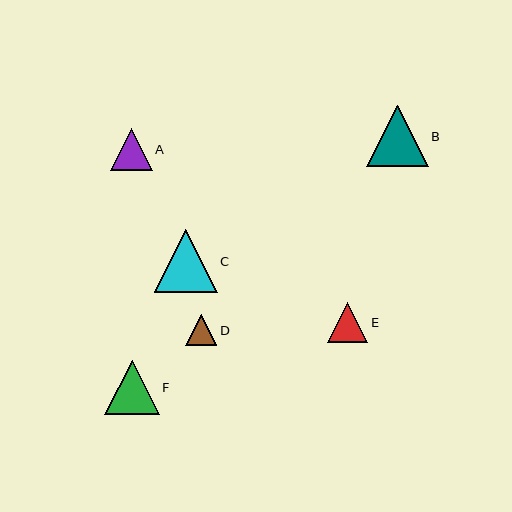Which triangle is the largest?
Triangle C is the largest with a size of approximately 63 pixels.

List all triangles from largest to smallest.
From largest to smallest: C, B, F, A, E, D.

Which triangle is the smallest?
Triangle D is the smallest with a size of approximately 31 pixels.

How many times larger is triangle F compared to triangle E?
Triangle F is approximately 1.3 times the size of triangle E.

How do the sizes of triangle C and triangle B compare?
Triangle C and triangle B are approximately the same size.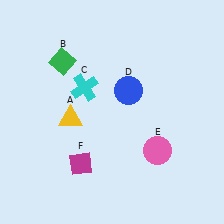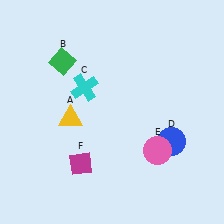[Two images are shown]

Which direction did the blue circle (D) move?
The blue circle (D) moved down.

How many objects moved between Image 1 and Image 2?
1 object moved between the two images.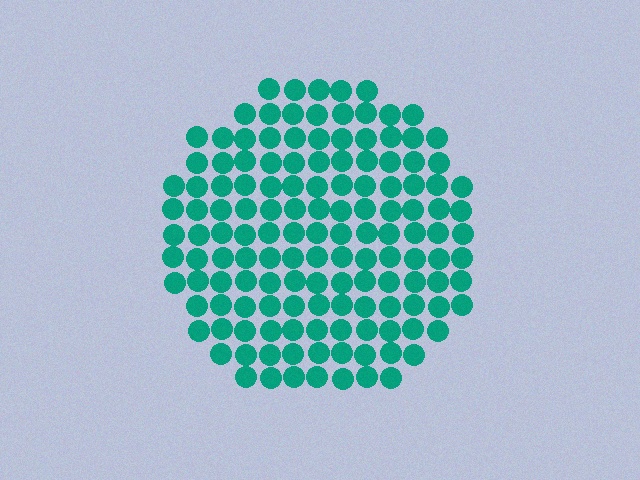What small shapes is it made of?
It is made of small circles.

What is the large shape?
The large shape is a circle.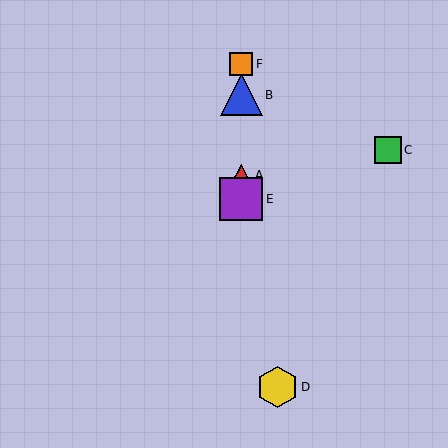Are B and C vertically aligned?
No, B is at x≈241 and C is at x≈388.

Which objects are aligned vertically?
Objects A, B, E, F are aligned vertically.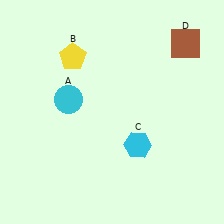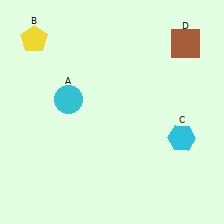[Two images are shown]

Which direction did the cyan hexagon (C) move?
The cyan hexagon (C) moved right.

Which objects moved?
The objects that moved are: the yellow pentagon (B), the cyan hexagon (C).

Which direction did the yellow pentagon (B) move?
The yellow pentagon (B) moved left.